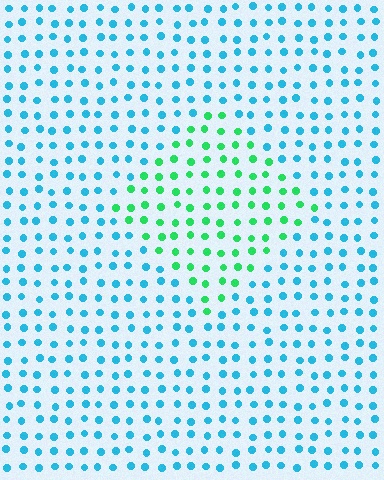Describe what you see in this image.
The image is filled with small cyan elements in a uniform arrangement. A diamond-shaped region is visible where the elements are tinted to a slightly different hue, forming a subtle color boundary.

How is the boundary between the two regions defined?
The boundary is defined purely by a slight shift in hue (about 54 degrees). Spacing, size, and orientation are identical on both sides.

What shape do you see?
I see a diamond.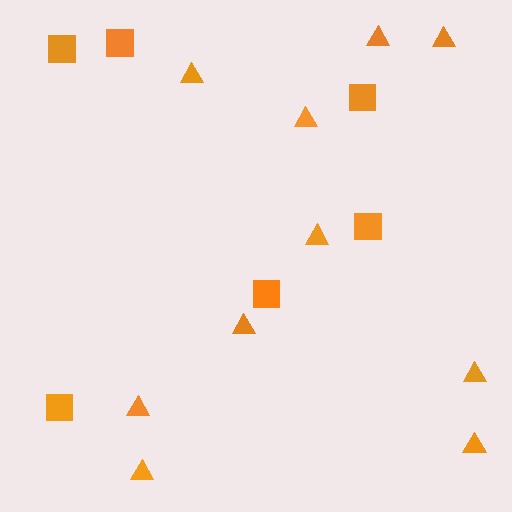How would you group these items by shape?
There are 2 groups: one group of squares (6) and one group of triangles (10).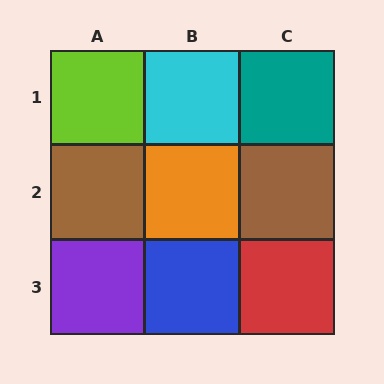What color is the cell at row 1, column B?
Cyan.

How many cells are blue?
1 cell is blue.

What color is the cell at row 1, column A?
Lime.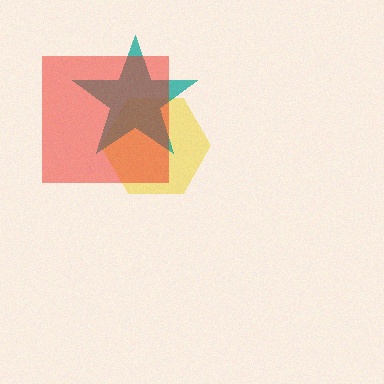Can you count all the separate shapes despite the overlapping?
Yes, there are 3 separate shapes.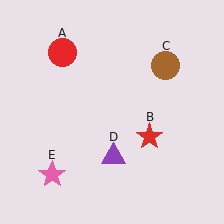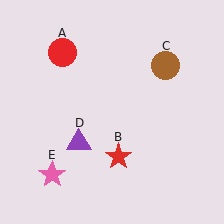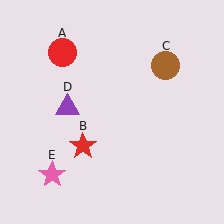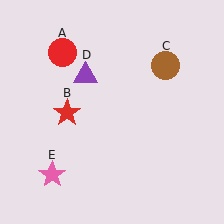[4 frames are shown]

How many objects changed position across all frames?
2 objects changed position: red star (object B), purple triangle (object D).